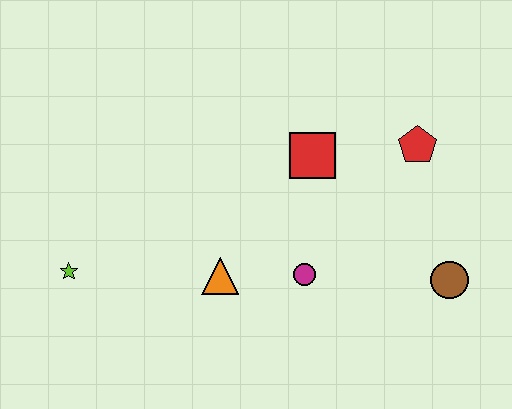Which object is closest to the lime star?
The orange triangle is closest to the lime star.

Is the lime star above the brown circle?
Yes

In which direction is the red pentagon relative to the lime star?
The red pentagon is to the right of the lime star.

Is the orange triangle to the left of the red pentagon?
Yes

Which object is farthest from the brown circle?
The lime star is farthest from the brown circle.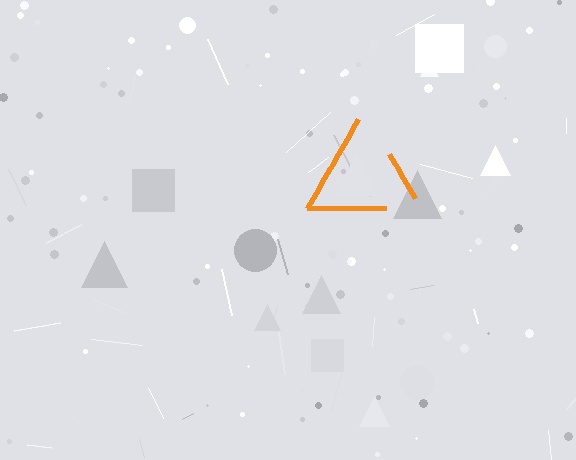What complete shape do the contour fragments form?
The contour fragments form a triangle.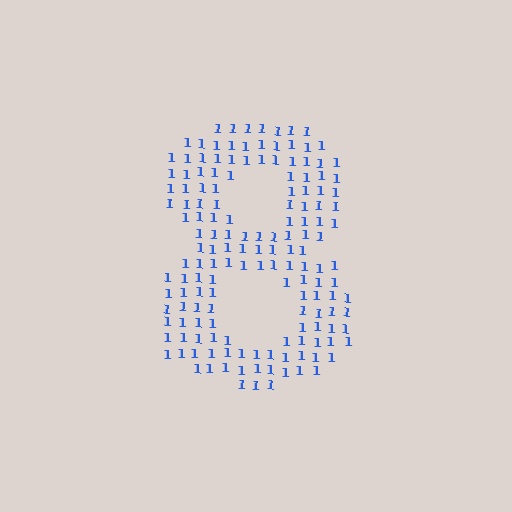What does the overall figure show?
The overall figure shows the digit 8.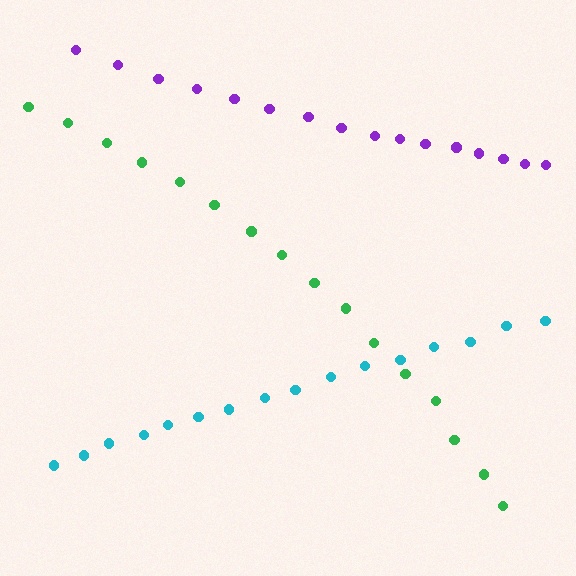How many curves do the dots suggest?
There are 3 distinct paths.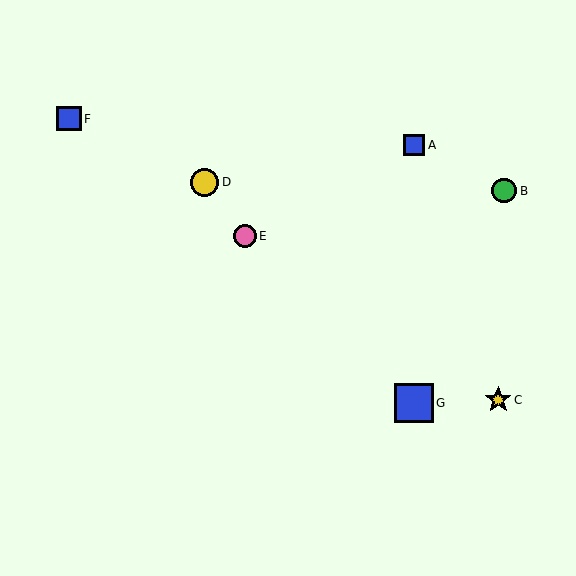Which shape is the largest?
The blue square (labeled G) is the largest.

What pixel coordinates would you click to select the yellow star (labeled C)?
Click at (498, 400) to select the yellow star C.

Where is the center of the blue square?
The center of the blue square is at (414, 403).